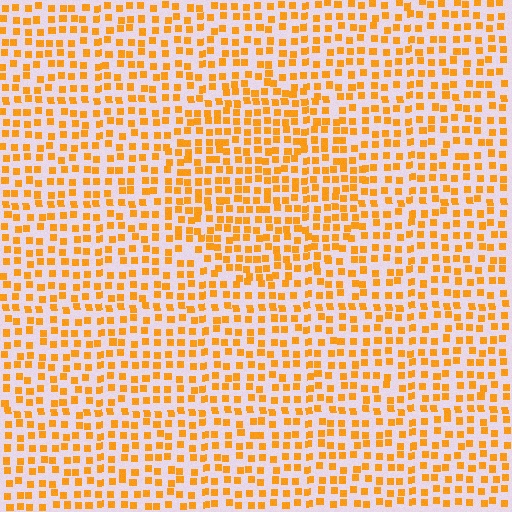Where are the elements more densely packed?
The elements are more densely packed inside the circle boundary.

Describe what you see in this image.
The image contains small orange elements arranged at two different densities. A circle-shaped region is visible where the elements are more densely packed than the surrounding area.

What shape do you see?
I see a circle.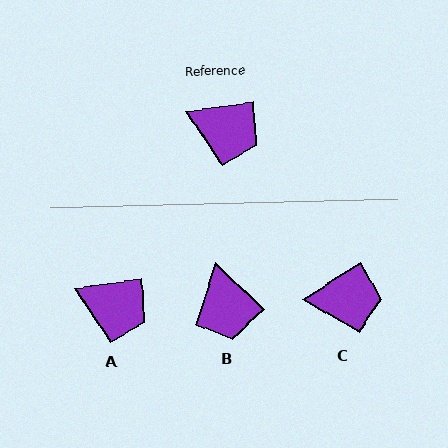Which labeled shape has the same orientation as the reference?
A.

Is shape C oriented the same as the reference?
No, it is off by about 25 degrees.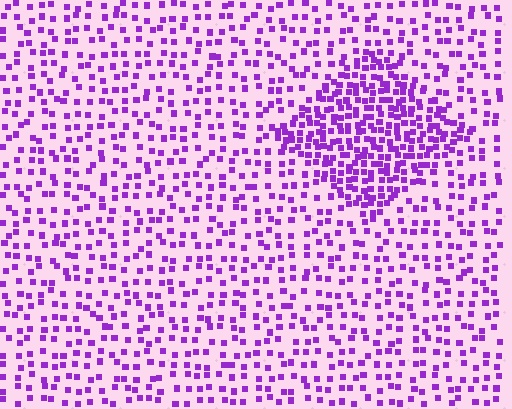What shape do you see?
I see a diamond.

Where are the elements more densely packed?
The elements are more densely packed inside the diamond boundary.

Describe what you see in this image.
The image contains small purple elements arranged at two different densities. A diamond-shaped region is visible where the elements are more densely packed than the surrounding area.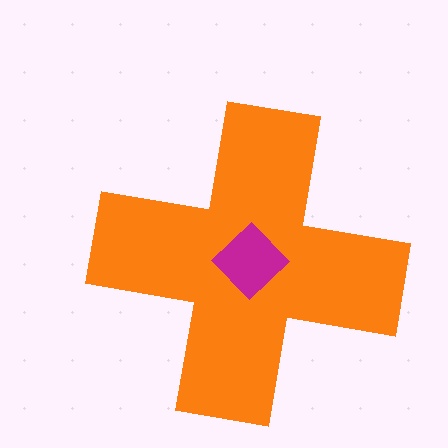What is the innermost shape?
The magenta diamond.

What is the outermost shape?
The orange cross.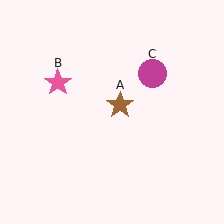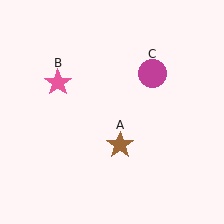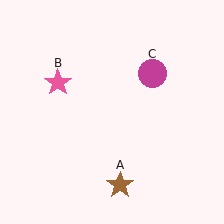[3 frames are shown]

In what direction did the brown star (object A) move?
The brown star (object A) moved down.